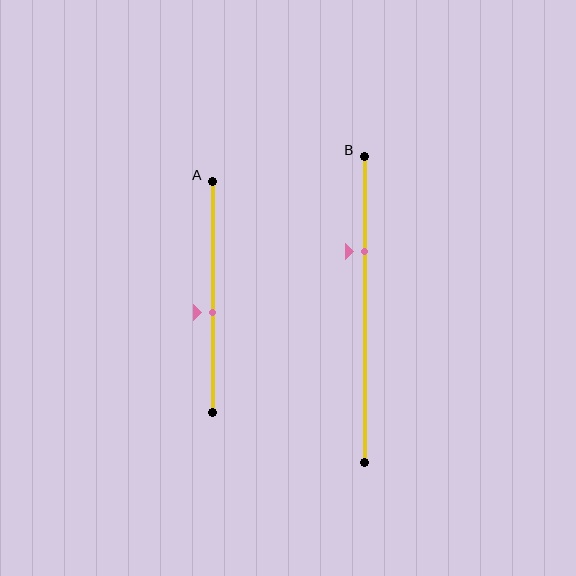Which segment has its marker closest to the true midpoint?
Segment A has its marker closest to the true midpoint.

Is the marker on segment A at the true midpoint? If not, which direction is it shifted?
No, the marker on segment A is shifted downward by about 7% of the segment length.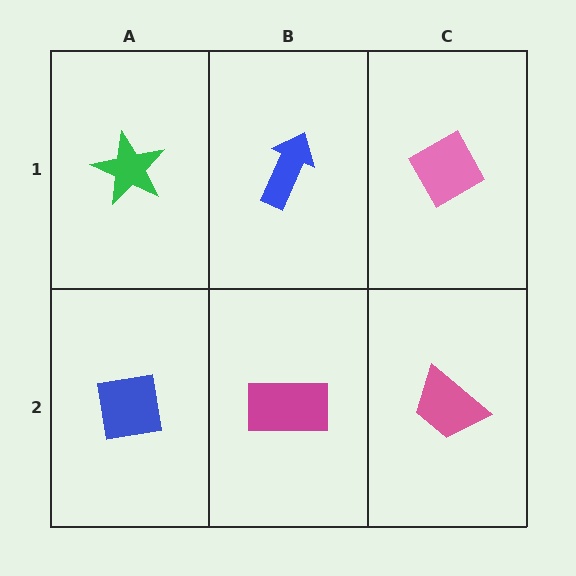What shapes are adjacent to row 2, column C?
A pink diamond (row 1, column C), a magenta rectangle (row 2, column B).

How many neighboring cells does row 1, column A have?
2.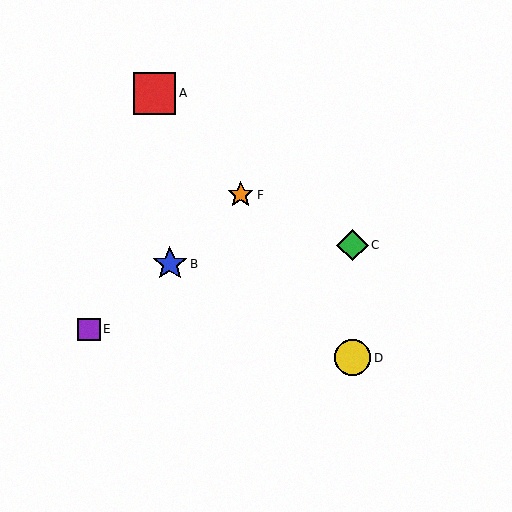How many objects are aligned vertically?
2 objects (C, D) are aligned vertically.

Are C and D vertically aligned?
Yes, both are at x≈352.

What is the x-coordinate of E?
Object E is at x≈89.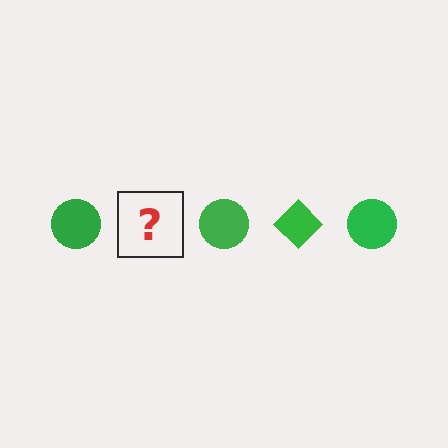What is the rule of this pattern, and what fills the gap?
The rule is that the pattern cycles through circle, diamond shapes in green. The gap should be filled with a green diamond.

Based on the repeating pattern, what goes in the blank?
The blank should be a green diamond.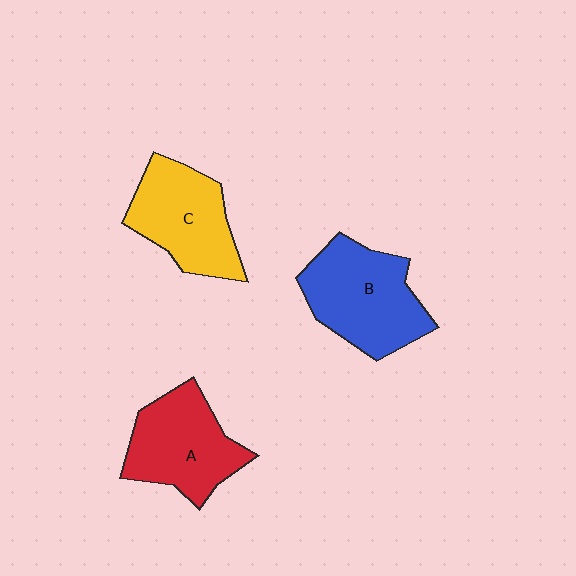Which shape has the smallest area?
Shape C (yellow).